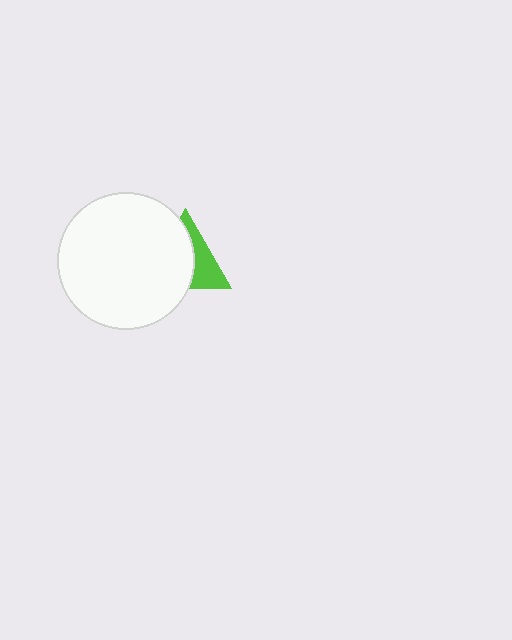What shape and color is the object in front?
The object in front is a white circle.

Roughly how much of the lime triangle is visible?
A small part of it is visible (roughly 40%).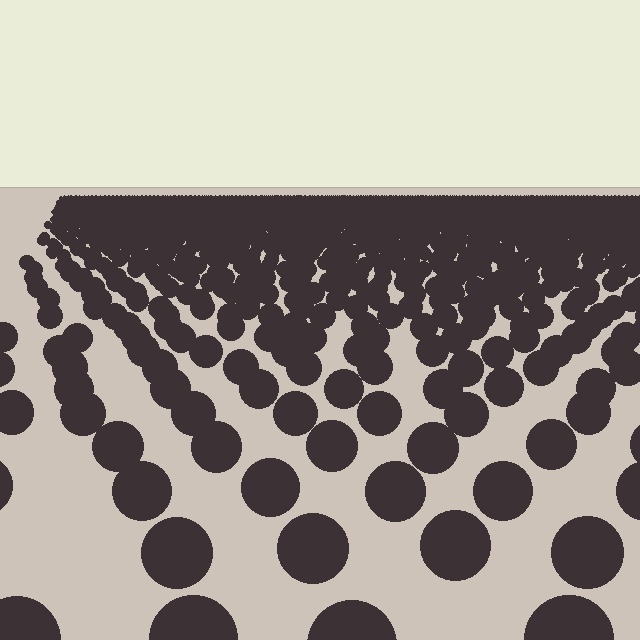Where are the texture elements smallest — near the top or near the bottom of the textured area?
Near the top.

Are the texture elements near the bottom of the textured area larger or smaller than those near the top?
Larger. Near the bottom, elements are closer to the viewer and appear at a bigger on-screen size.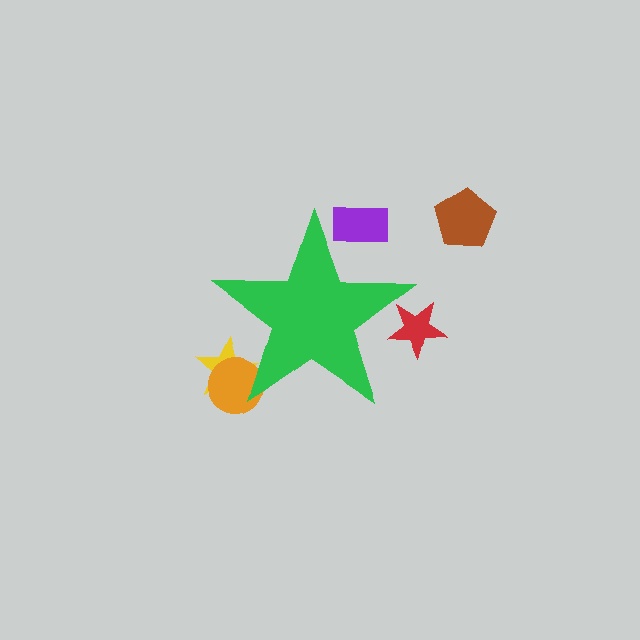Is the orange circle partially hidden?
Yes, the orange circle is partially hidden behind the green star.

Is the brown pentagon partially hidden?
No, the brown pentagon is fully visible.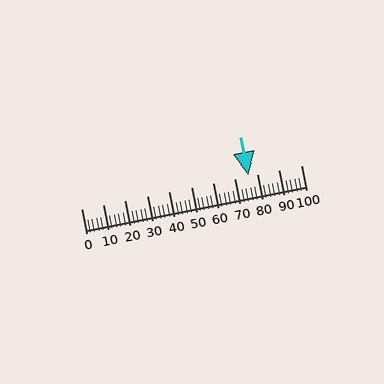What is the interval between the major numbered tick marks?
The major tick marks are spaced 10 units apart.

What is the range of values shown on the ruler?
The ruler shows values from 0 to 100.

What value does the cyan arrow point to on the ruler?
The cyan arrow points to approximately 76.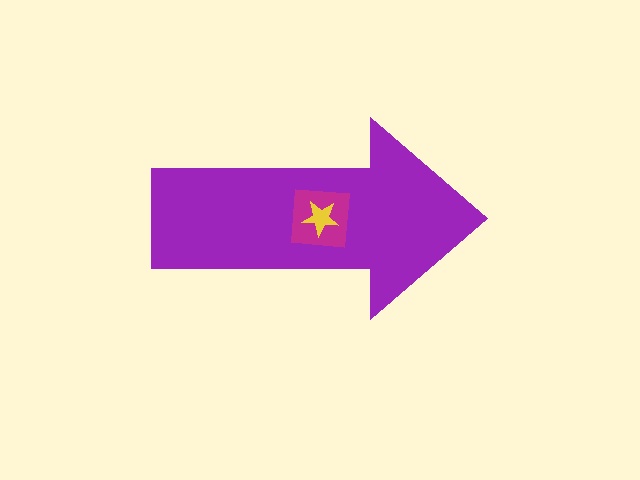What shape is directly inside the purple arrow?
The magenta square.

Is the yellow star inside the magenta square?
Yes.